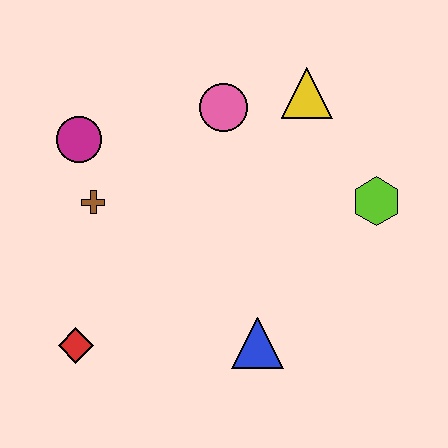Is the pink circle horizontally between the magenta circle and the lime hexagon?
Yes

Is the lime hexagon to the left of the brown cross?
No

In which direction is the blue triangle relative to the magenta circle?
The blue triangle is below the magenta circle.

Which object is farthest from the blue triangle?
The magenta circle is farthest from the blue triangle.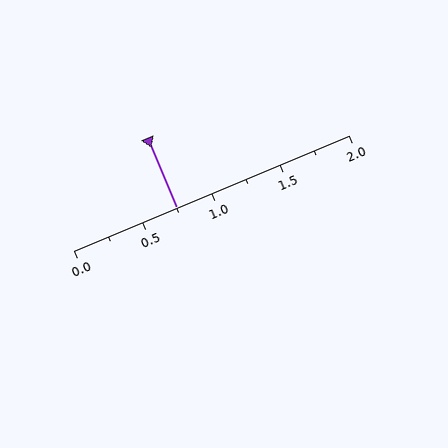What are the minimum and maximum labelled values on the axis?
The axis runs from 0.0 to 2.0.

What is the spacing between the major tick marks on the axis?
The major ticks are spaced 0.5 apart.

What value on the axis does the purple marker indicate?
The marker indicates approximately 0.75.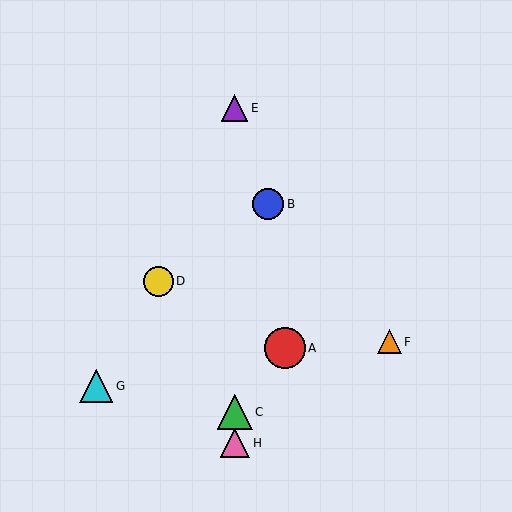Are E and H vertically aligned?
Yes, both are at x≈235.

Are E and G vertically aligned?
No, E is at x≈235 and G is at x≈96.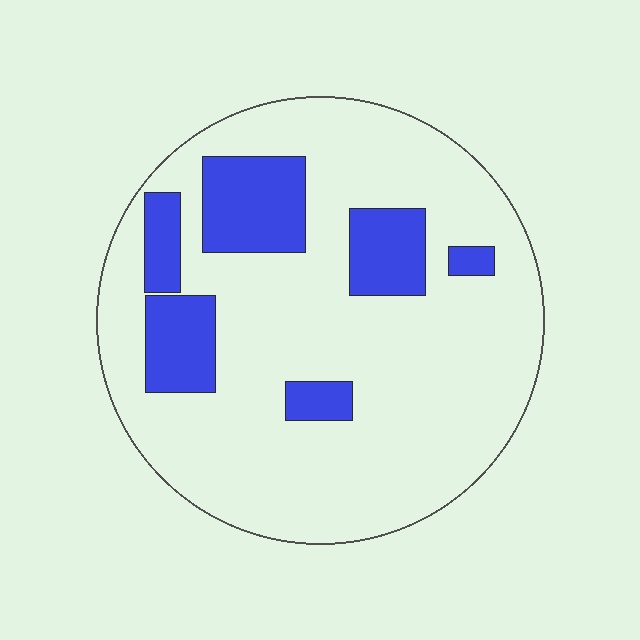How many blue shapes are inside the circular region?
6.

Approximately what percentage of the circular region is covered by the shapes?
Approximately 20%.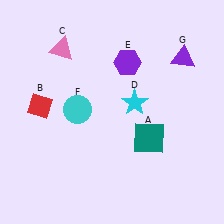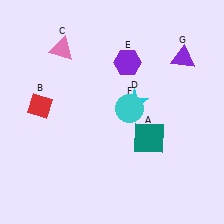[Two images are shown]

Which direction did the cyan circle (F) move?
The cyan circle (F) moved right.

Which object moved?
The cyan circle (F) moved right.